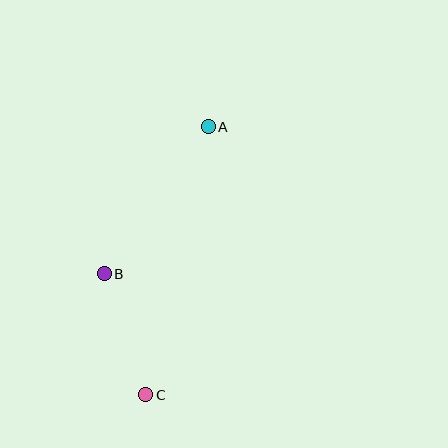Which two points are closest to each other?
Points B and C are closest to each other.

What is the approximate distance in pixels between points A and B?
The distance between A and B is approximately 180 pixels.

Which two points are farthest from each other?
Points A and C are farthest from each other.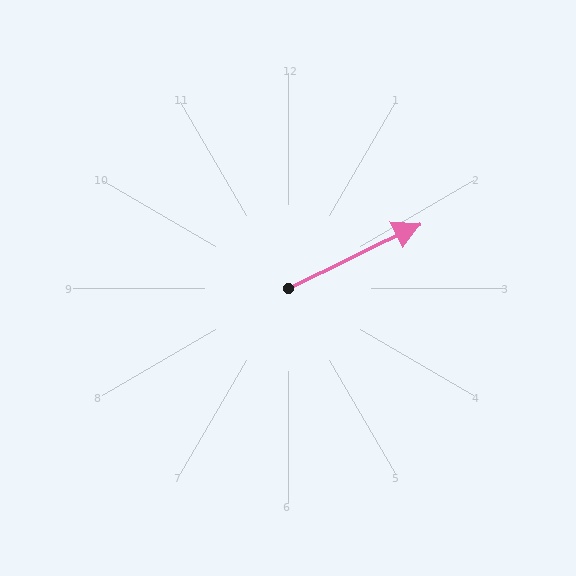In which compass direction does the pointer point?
Northeast.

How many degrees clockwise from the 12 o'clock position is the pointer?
Approximately 64 degrees.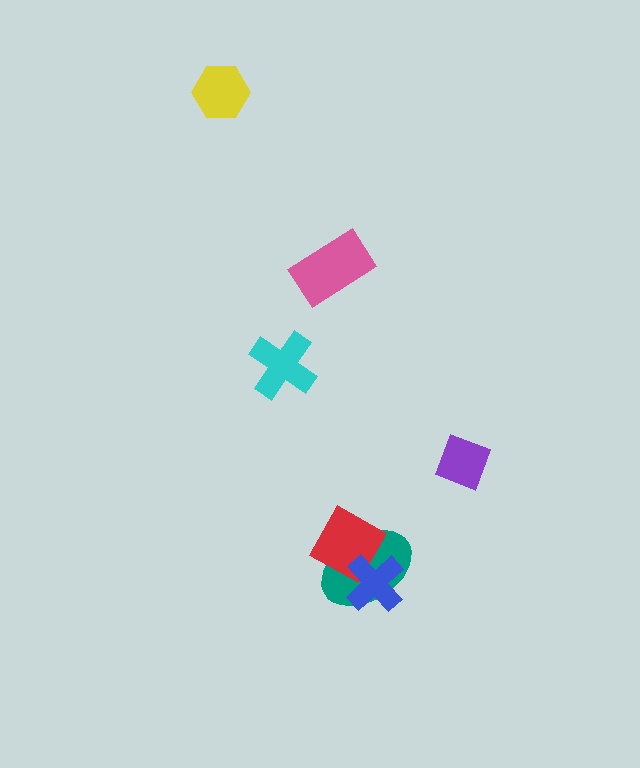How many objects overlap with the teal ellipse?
2 objects overlap with the teal ellipse.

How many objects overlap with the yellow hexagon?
0 objects overlap with the yellow hexagon.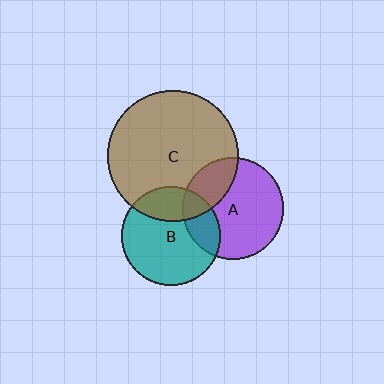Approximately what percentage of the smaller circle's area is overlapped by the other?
Approximately 20%.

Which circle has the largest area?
Circle C (brown).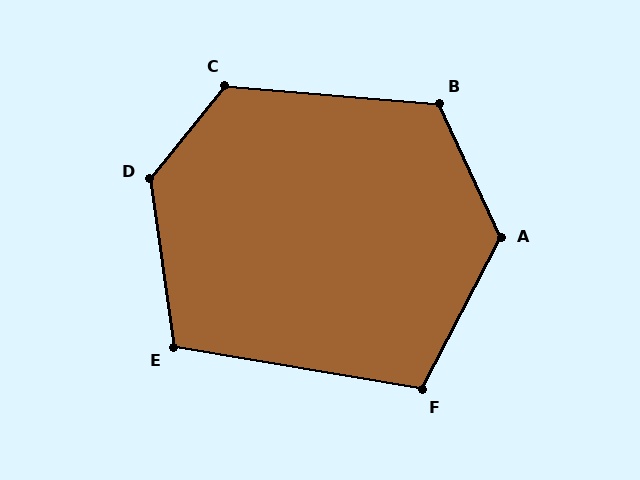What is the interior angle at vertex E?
Approximately 108 degrees (obtuse).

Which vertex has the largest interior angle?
D, at approximately 133 degrees.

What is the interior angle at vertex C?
Approximately 124 degrees (obtuse).